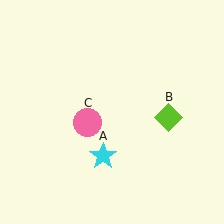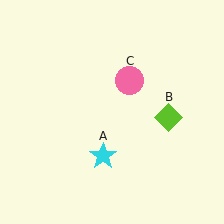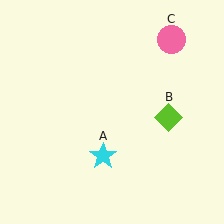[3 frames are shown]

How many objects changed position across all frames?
1 object changed position: pink circle (object C).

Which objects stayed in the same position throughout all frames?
Cyan star (object A) and lime diamond (object B) remained stationary.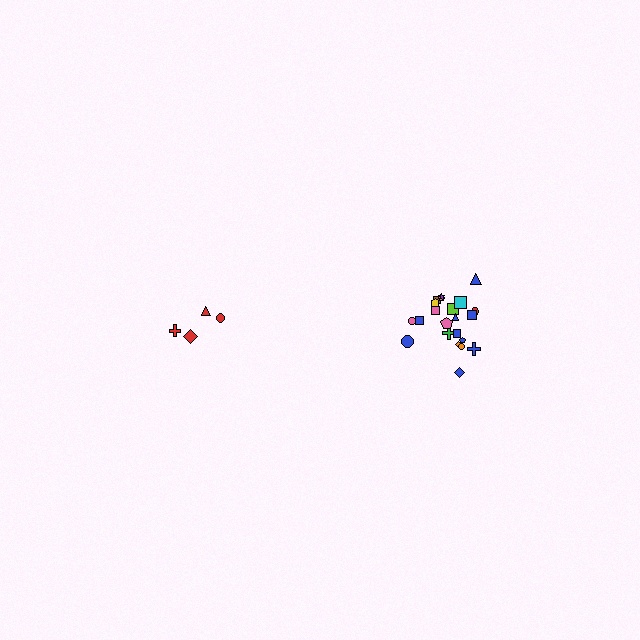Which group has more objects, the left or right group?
The right group.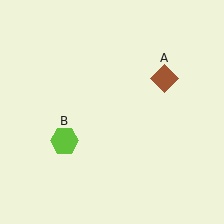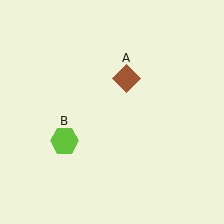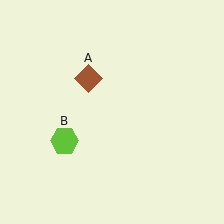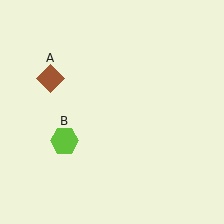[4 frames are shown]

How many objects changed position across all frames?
1 object changed position: brown diamond (object A).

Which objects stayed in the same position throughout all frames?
Lime hexagon (object B) remained stationary.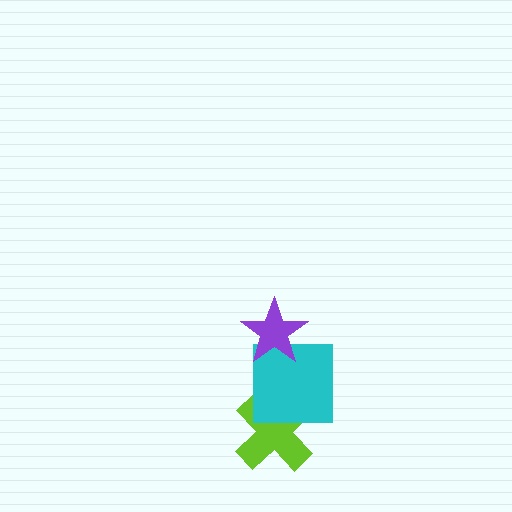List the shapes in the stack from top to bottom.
From top to bottom: the purple star, the cyan square, the lime cross.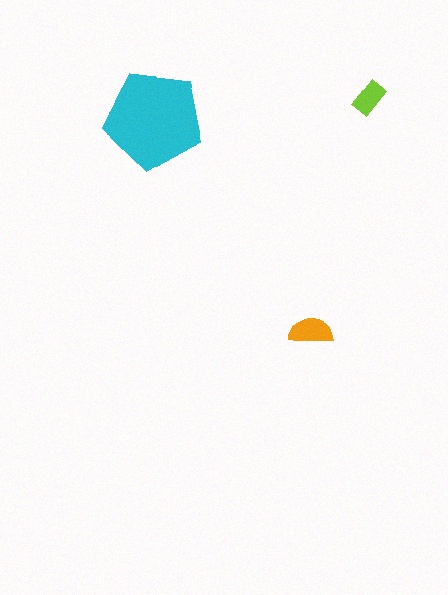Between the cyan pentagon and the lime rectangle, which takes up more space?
The cyan pentagon.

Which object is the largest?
The cyan pentagon.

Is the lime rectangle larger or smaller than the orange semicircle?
Smaller.